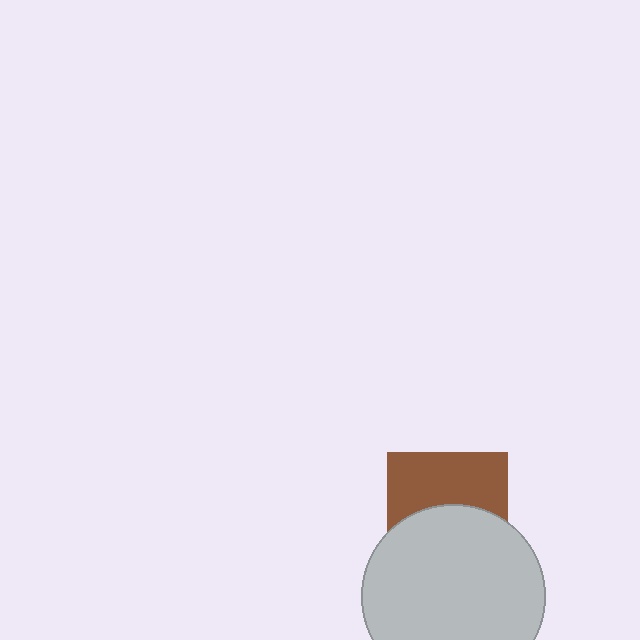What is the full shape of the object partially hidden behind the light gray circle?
The partially hidden object is a brown square.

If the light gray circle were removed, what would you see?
You would see the complete brown square.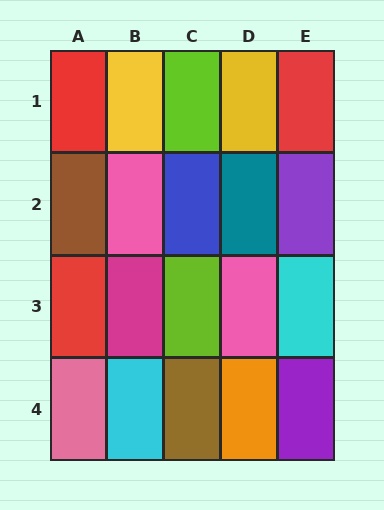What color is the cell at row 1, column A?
Red.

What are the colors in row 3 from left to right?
Red, magenta, lime, pink, cyan.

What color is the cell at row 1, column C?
Lime.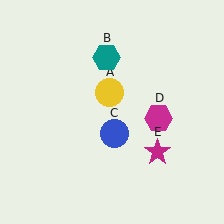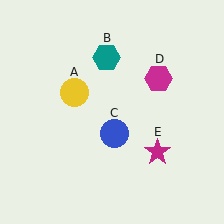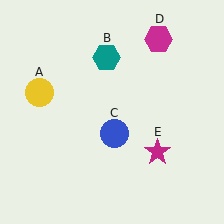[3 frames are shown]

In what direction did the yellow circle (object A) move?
The yellow circle (object A) moved left.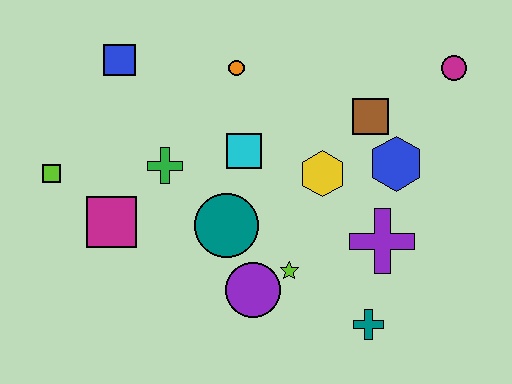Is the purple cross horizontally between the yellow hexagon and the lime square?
No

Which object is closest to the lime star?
The purple circle is closest to the lime star.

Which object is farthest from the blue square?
The teal cross is farthest from the blue square.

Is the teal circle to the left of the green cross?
No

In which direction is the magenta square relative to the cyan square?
The magenta square is to the left of the cyan square.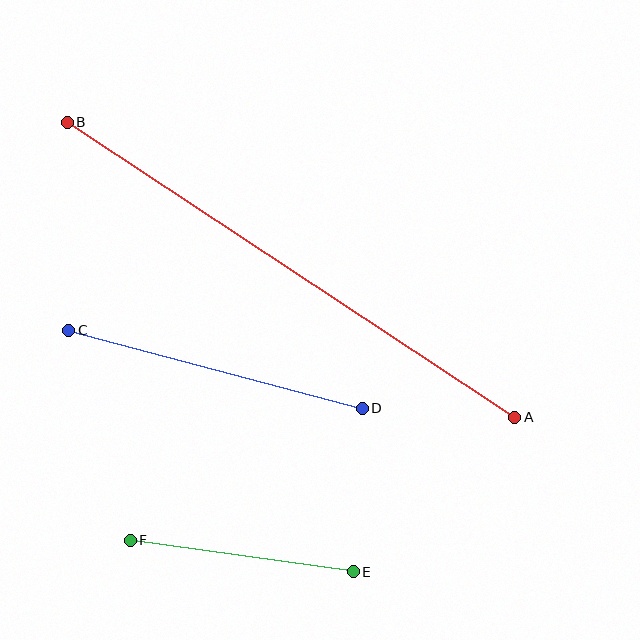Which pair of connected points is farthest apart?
Points A and B are farthest apart.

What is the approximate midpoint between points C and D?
The midpoint is at approximately (215, 369) pixels.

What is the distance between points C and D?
The distance is approximately 304 pixels.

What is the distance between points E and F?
The distance is approximately 225 pixels.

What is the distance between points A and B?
The distance is approximately 536 pixels.